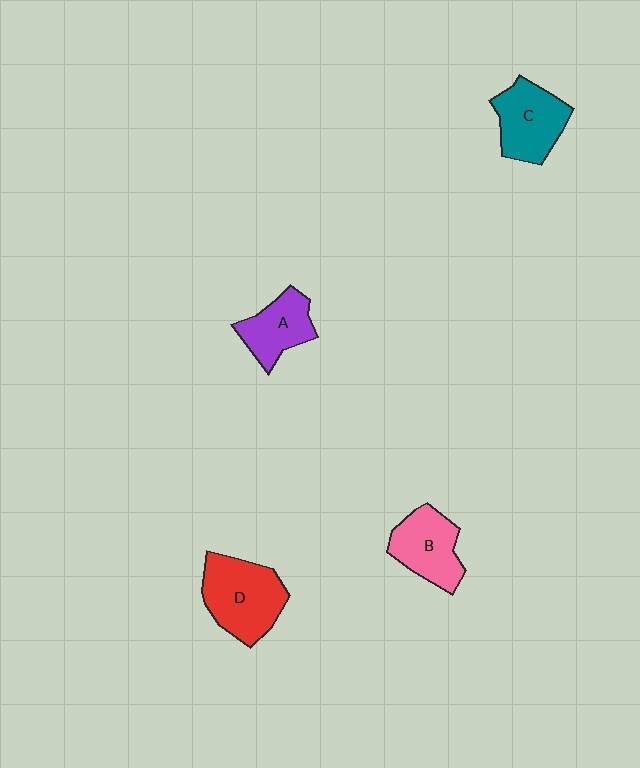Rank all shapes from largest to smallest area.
From largest to smallest: D (red), C (teal), B (pink), A (purple).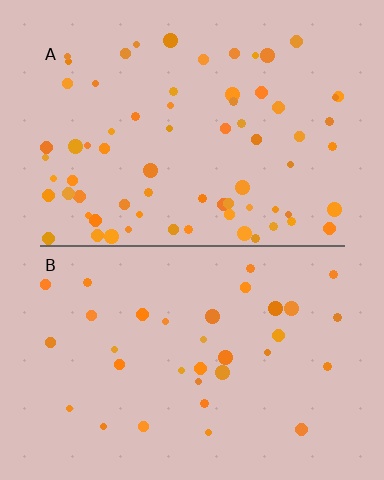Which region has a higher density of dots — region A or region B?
A (the top).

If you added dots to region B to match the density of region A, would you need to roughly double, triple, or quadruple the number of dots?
Approximately double.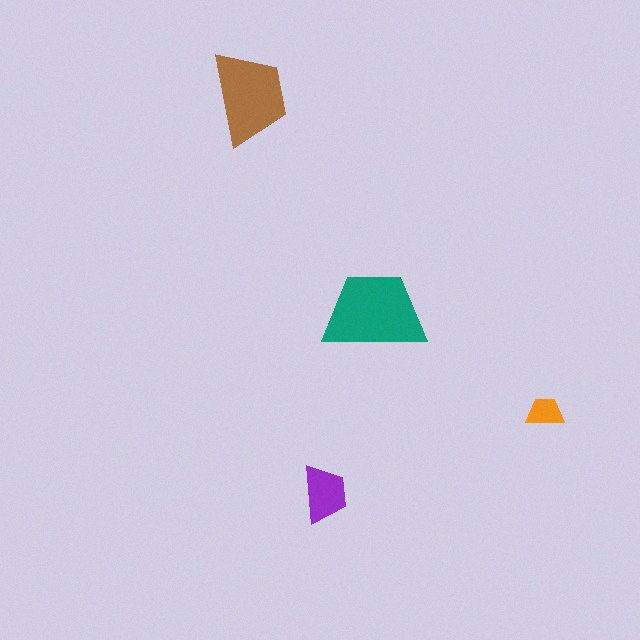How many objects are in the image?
There are 4 objects in the image.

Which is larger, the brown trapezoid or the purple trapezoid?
The brown one.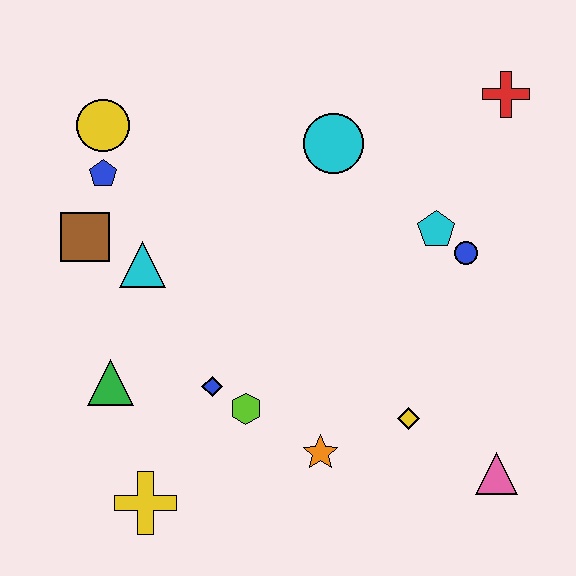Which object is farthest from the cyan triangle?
The pink triangle is farthest from the cyan triangle.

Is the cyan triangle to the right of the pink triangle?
No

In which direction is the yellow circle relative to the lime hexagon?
The yellow circle is above the lime hexagon.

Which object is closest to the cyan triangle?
The brown square is closest to the cyan triangle.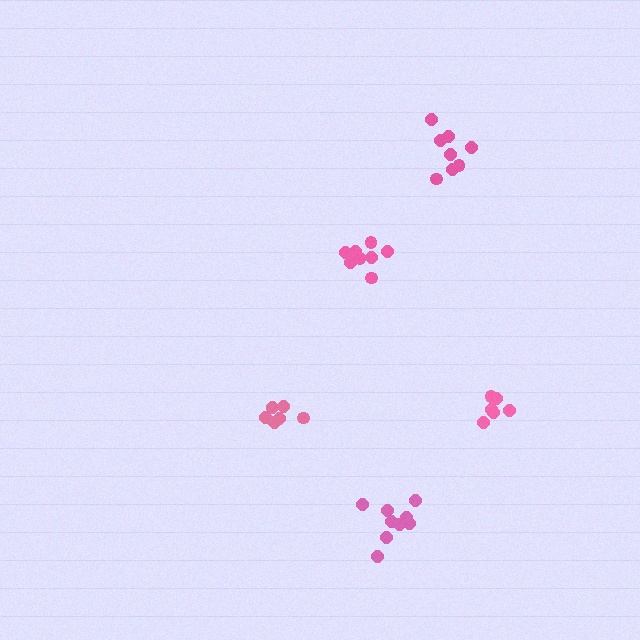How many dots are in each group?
Group 1: 7 dots, Group 2: 9 dots, Group 3: 8 dots, Group 4: 8 dots, Group 5: 7 dots (39 total).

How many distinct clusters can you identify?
There are 5 distinct clusters.